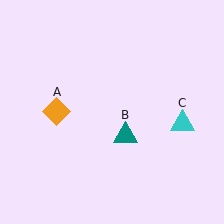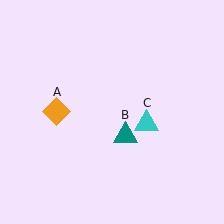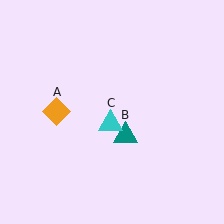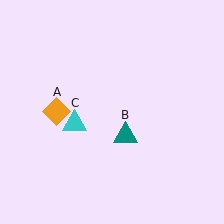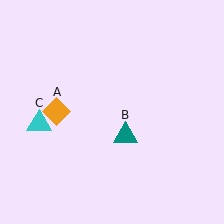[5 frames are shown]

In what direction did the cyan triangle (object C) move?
The cyan triangle (object C) moved left.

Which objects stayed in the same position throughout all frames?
Orange diamond (object A) and teal triangle (object B) remained stationary.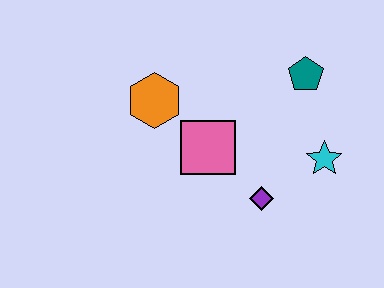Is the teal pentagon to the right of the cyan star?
No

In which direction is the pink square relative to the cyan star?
The pink square is to the left of the cyan star.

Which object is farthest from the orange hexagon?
The cyan star is farthest from the orange hexagon.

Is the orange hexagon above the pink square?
Yes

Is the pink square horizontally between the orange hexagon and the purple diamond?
Yes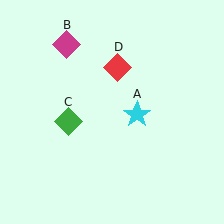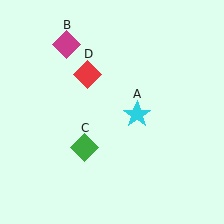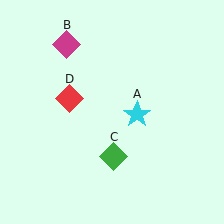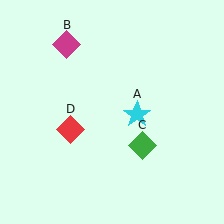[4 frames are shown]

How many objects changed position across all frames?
2 objects changed position: green diamond (object C), red diamond (object D).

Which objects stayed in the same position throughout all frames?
Cyan star (object A) and magenta diamond (object B) remained stationary.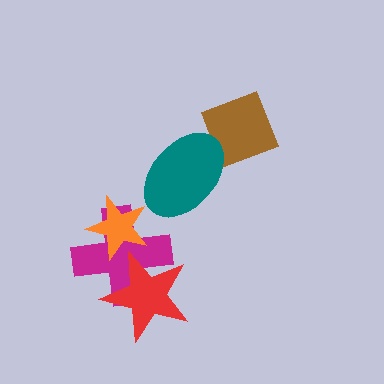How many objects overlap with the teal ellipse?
1 object overlaps with the teal ellipse.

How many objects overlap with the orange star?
1 object overlaps with the orange star.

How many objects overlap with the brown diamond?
1 object overlaps with the brown diamond.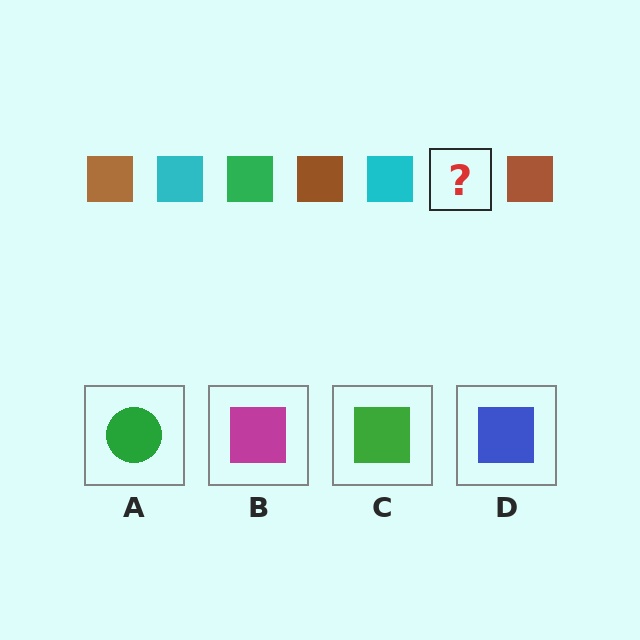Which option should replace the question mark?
Option C.